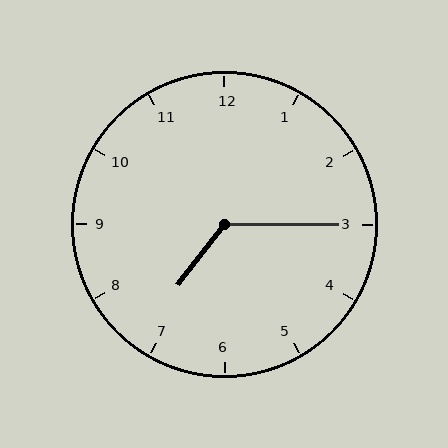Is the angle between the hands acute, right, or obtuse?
It is obtuse.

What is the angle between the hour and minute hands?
Approximately 128 degrees.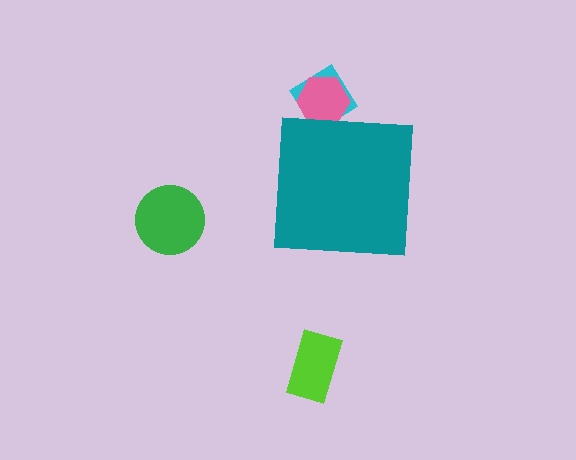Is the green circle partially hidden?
No, the green circle is fully visible.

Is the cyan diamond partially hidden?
Yes, the cyan diamond is partially hidden behind the teal square.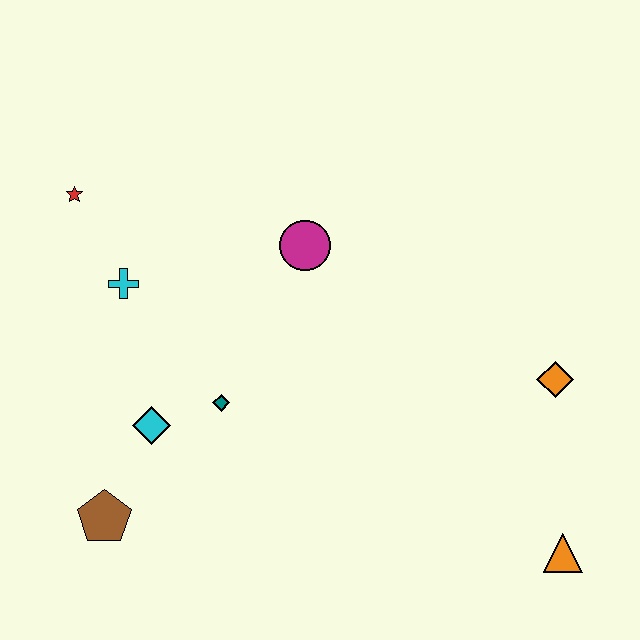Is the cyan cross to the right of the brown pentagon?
Yes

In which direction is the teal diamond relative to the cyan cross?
The teal diamond is below the cyan cross.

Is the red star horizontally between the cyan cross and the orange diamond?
No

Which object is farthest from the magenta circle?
The orange triangle is farthest from the magenta circle.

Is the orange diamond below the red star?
Yes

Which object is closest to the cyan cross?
The red star is closest to the cyan cross.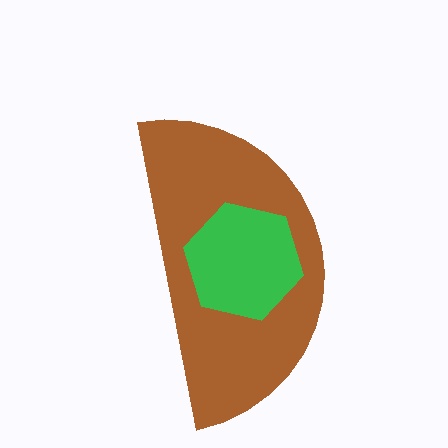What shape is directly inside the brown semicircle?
The green hexagon.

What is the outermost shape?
The brown semicircle.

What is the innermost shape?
The green hexagon.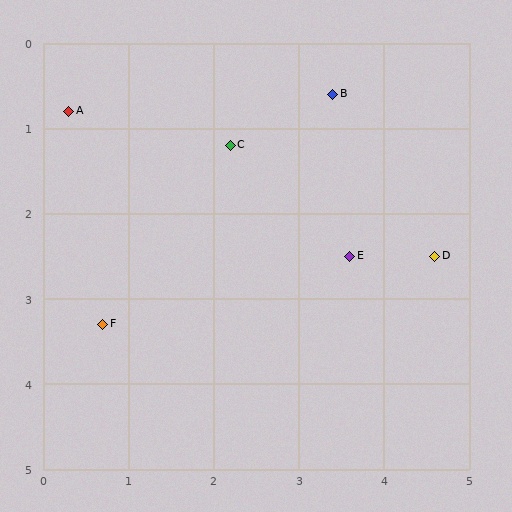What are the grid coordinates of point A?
Point A is at approximately (0.3, 0.8).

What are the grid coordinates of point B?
Point B is at approximately (3.4, 0.6).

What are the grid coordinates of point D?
Point D is at approximately (4.6, 2.5).